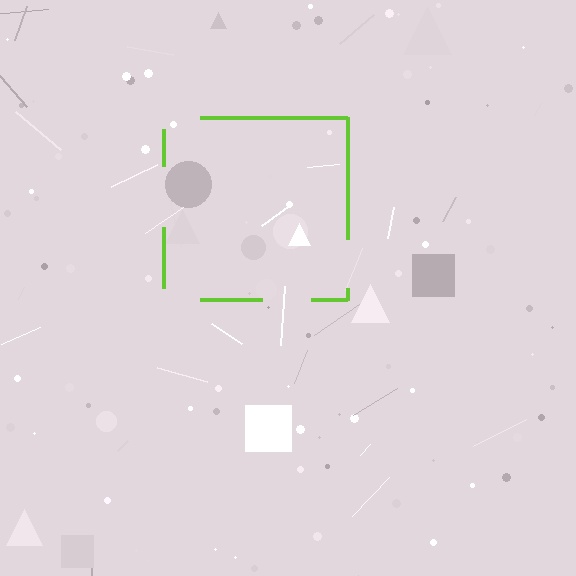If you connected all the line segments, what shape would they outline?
They would outline a square.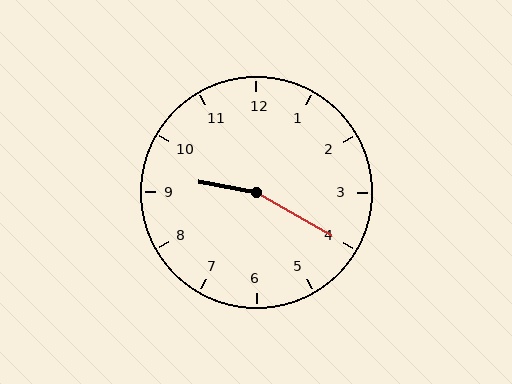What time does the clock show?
9:20.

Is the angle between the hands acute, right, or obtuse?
It is obtuse.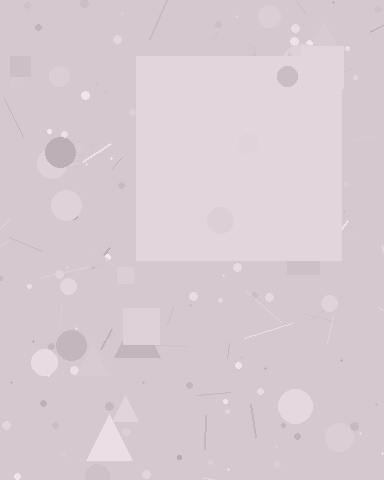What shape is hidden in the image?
A square is hidden in the image.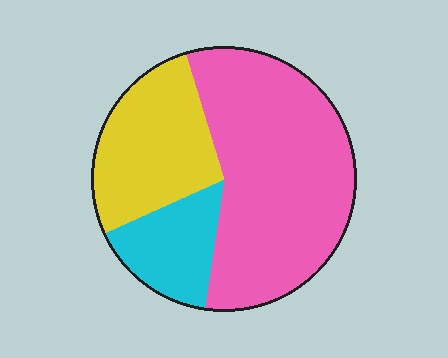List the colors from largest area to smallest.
From largest to smallest: pink, yellow, cyan.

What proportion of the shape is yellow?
Yellow takes up about one quarter (1/4) of the shape.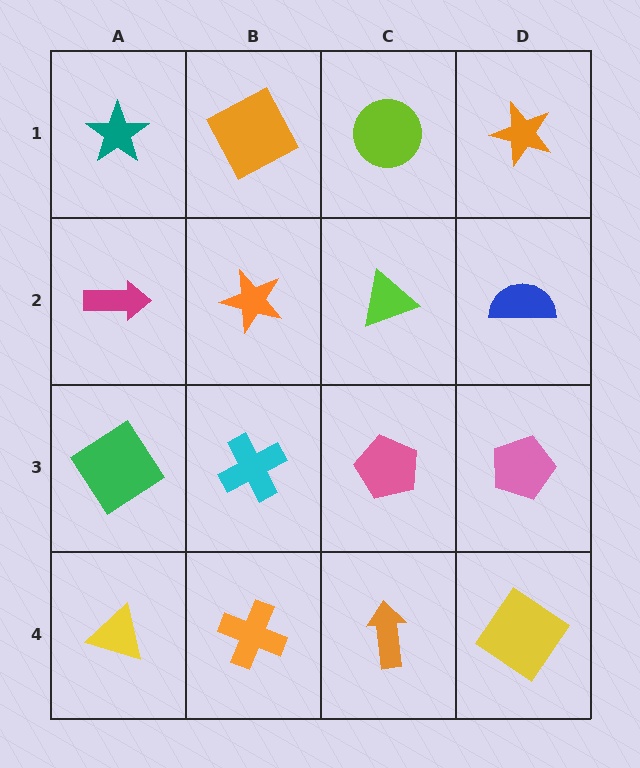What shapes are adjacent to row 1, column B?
An orange star (row 2, column B), a teal star (row 1, column A), a lime circle (row 1, column C).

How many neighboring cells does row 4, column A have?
2.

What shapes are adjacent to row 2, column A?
A teal star (row 1, column A), a green diamond (row 3, column A), an orange star (row 2, column B).